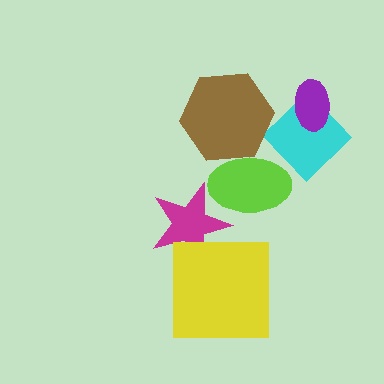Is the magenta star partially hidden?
Yes, it is partially covered by another shape.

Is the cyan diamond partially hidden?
Yes, it is partially covered by another shape.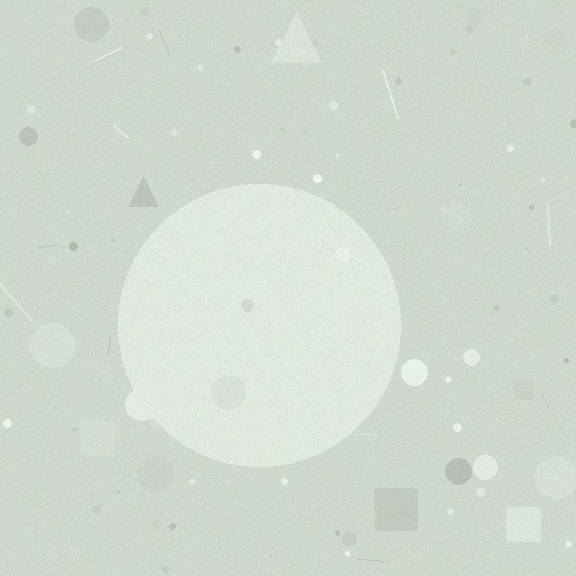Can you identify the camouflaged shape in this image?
The camouflaged shape is a circle.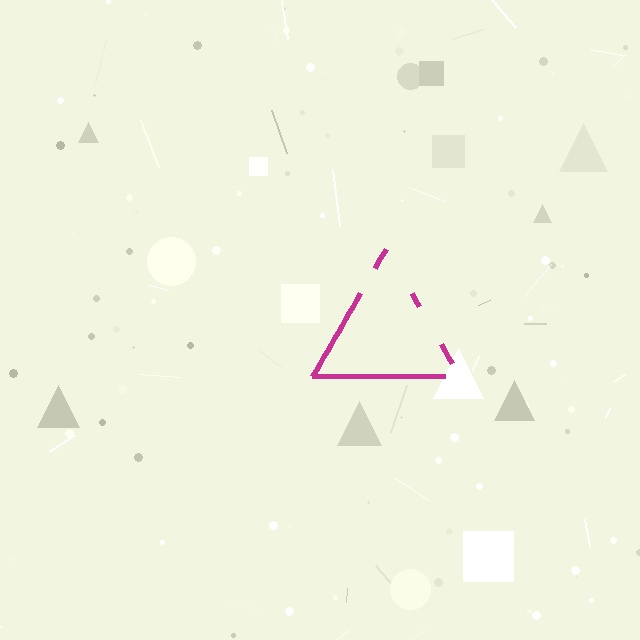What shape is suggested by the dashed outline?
The dashed outline suggests a triangle.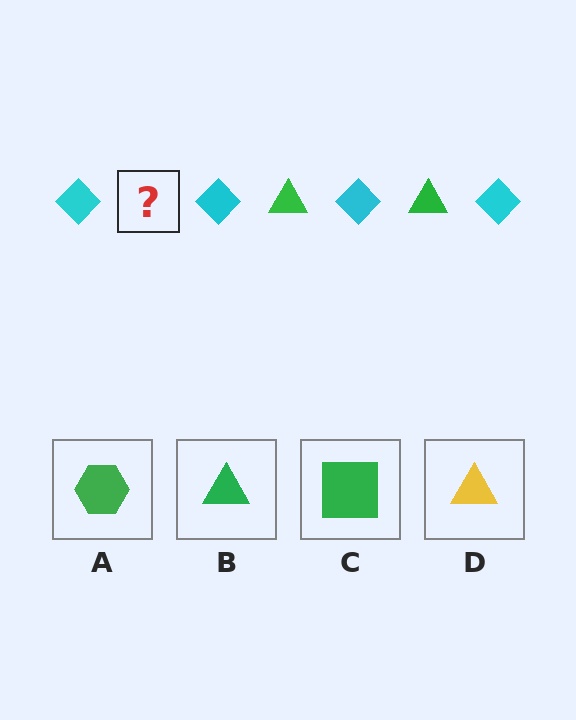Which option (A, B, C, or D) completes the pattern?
B.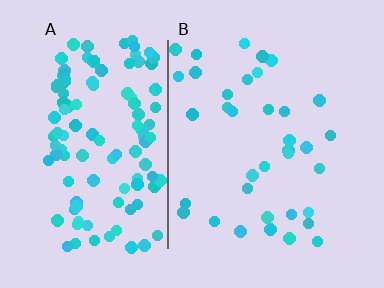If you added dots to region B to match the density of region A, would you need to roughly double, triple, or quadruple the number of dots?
Approximately triple.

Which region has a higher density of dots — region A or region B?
A (the left).